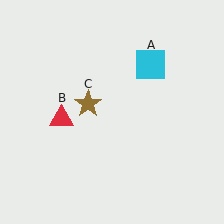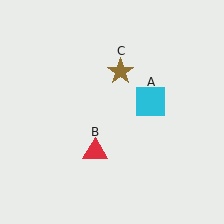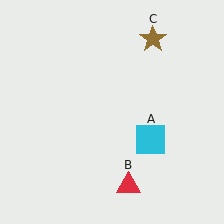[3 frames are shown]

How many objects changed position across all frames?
3 objects changed position: cyan square (object A), red triangle (object B), brown star (object C).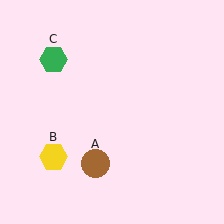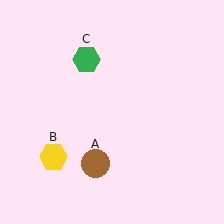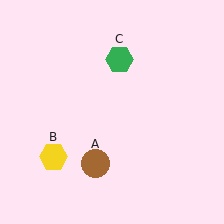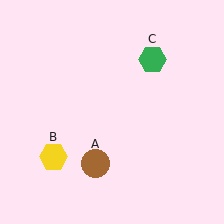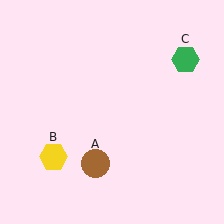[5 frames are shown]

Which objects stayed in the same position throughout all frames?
Brown circle (object A) and yellow hexagon (object B) remained stationary.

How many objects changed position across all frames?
1 object changed position: green hexagon (object C).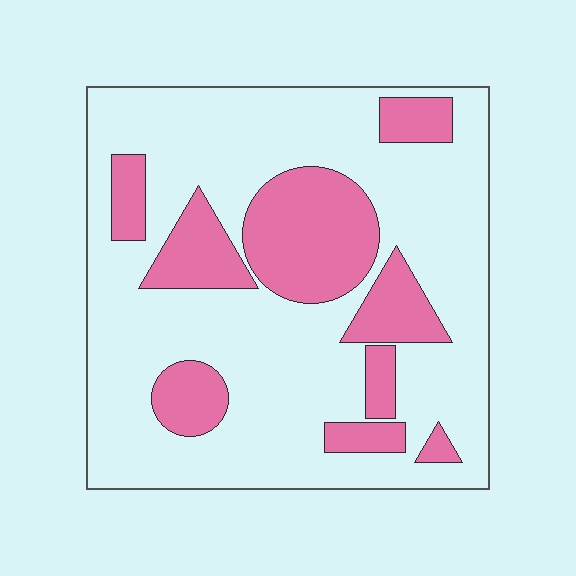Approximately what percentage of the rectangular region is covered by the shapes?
Approximately 25%.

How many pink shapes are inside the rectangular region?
9.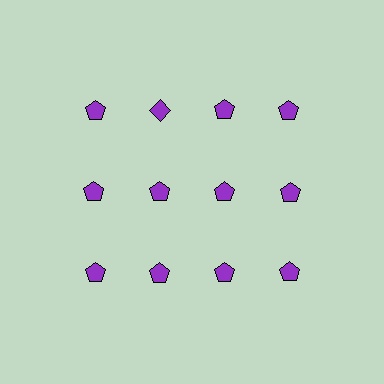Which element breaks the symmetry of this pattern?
The purple diamond in the top row, second from left column breaks the symmetry. All other shapes are purple pentagons.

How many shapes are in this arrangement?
There are 12 shapes arranged in a grid pattern.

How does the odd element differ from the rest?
It has a different shape: diamond instead of pentagon.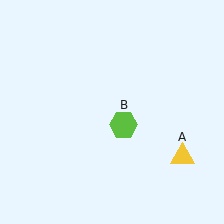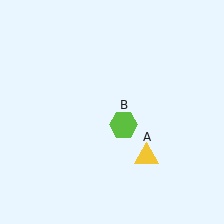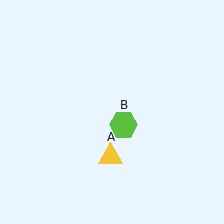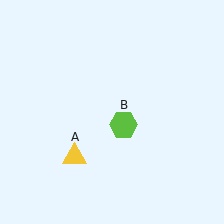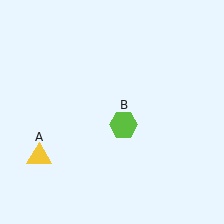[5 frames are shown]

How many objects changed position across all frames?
1 object changed position: yellow triangle (object A).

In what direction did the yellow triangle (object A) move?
The yellow triangle (object A) moved left.